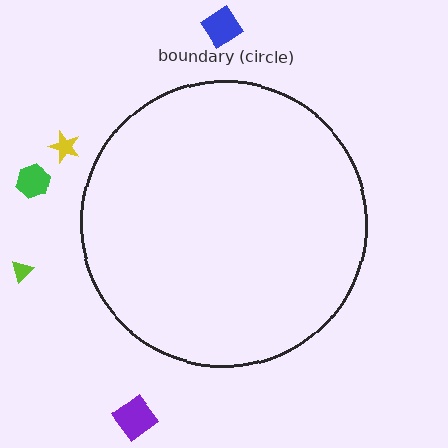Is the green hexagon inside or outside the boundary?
Outside.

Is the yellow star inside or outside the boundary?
Outside.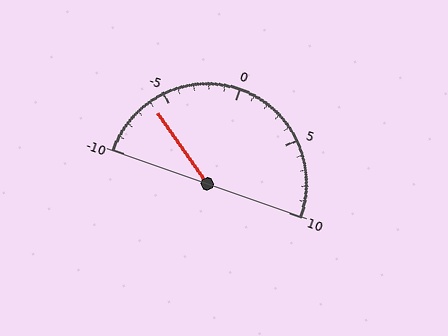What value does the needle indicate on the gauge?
The needle indicates approximately -6.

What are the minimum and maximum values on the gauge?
The gauge ranges from -10 to 10.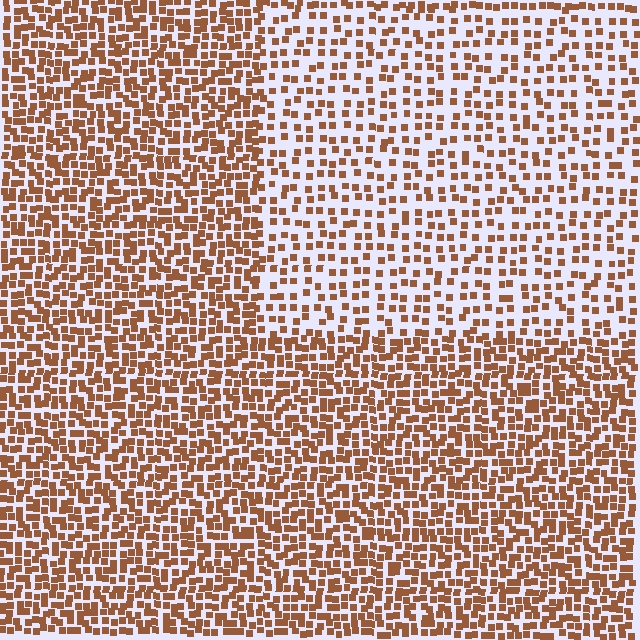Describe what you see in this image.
The image contains small brown elements arranged at two different densities. A rectangle-shaped region is visible where the elements are less densely packed than the surrounding area.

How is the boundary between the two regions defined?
The boundary is defined by a change in element density (approximately 2.0x ratio). All elements are the same color, size, and shape.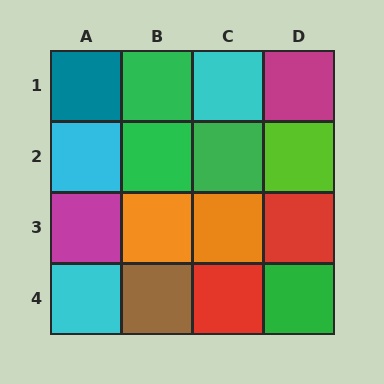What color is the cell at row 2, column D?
Lime.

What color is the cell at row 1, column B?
Green.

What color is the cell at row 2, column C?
Green.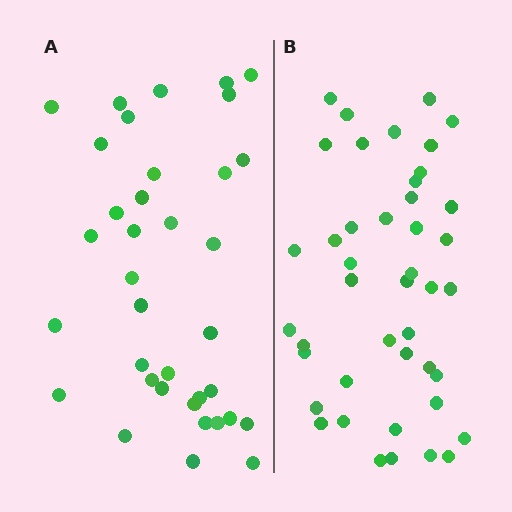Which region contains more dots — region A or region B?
Region B (the right region) has more dots.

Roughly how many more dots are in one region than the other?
Region B has roughly 8 or so more dots than region A.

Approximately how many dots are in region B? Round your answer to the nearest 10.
About 40 dots. (The exact count is 43, which rounds to 40.)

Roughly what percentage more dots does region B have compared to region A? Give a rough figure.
About 20% more.